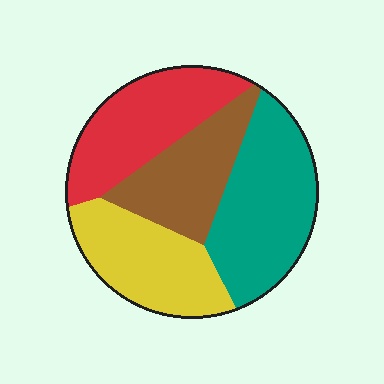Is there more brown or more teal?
Teal.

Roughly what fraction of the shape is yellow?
Yellow covers around 25% of the shape.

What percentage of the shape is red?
Red takes up about one quarter (1/4) of the shape.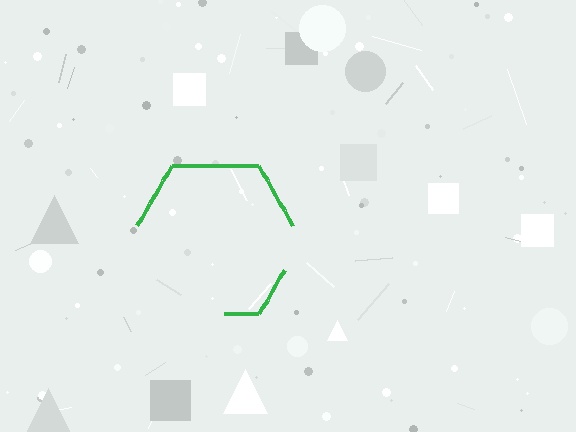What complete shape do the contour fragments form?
The contour fragments form a hexagon.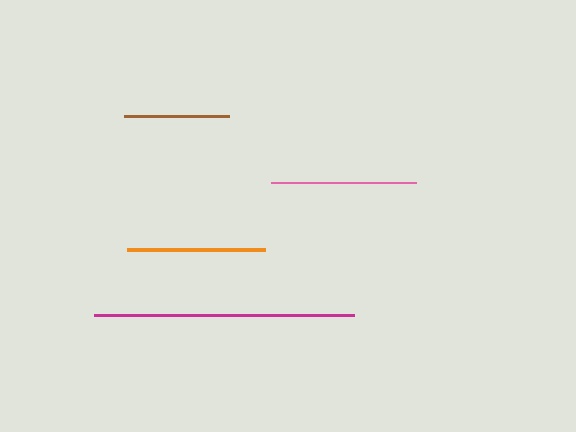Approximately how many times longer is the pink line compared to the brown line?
The pink line is approximately 1.4 times the length of the brown line.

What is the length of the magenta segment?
The magenta segment is approximately 260 pixels long.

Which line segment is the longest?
The magenta line is the longest at approximately 260 pixels.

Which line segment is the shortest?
The brown line is the shortest at approximately 106 pixels.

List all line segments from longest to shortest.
From longest to shortest: magenta, pink, orange, brown.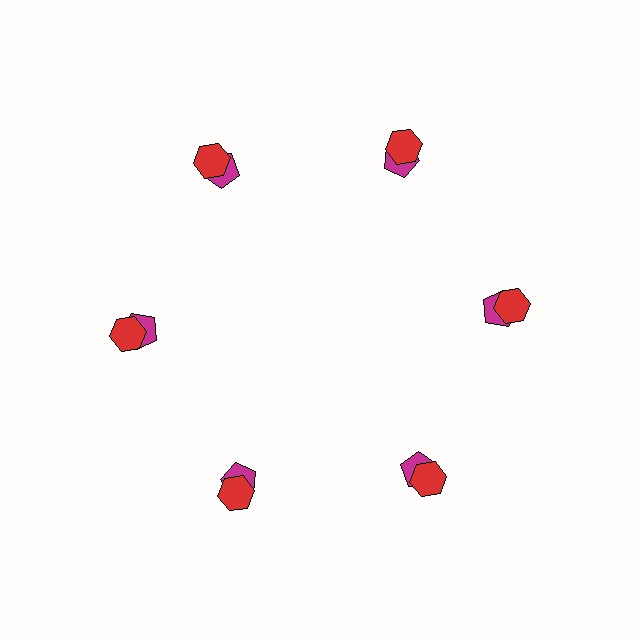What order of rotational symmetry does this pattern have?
This pattern has 6-fold rotational symmetry.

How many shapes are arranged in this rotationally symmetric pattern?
There are 12 shapes, arranged in 6 groups of 2.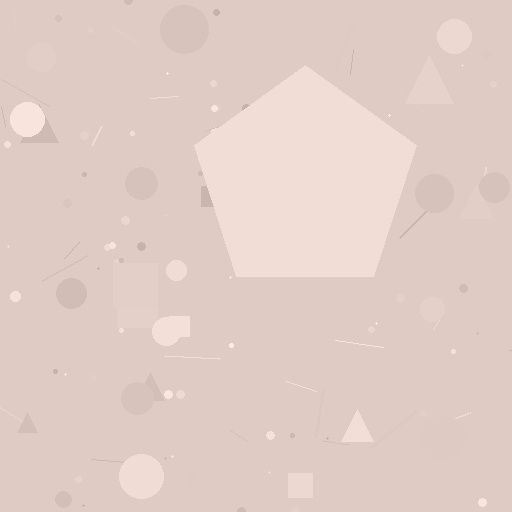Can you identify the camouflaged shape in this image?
The camouflaged shape is a pentagon.